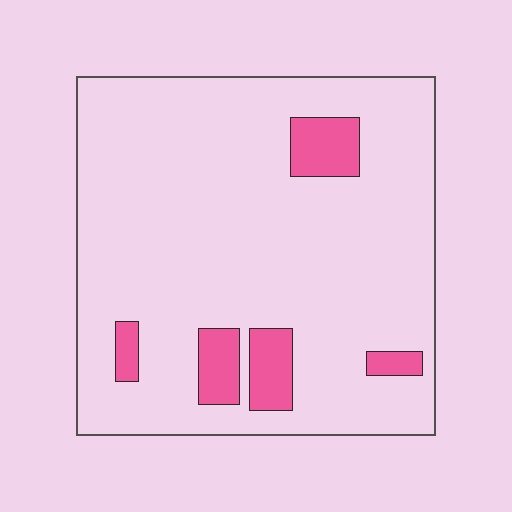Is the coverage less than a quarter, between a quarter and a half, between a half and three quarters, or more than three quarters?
Less than a quarter.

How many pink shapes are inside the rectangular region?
5.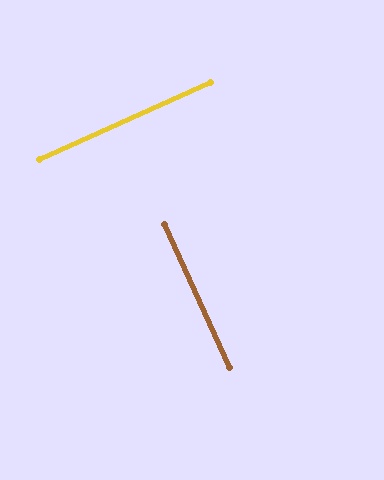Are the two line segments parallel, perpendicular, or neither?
Perpendicular — they meet at approximately 90°.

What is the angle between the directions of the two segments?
Approximately 90 degrees.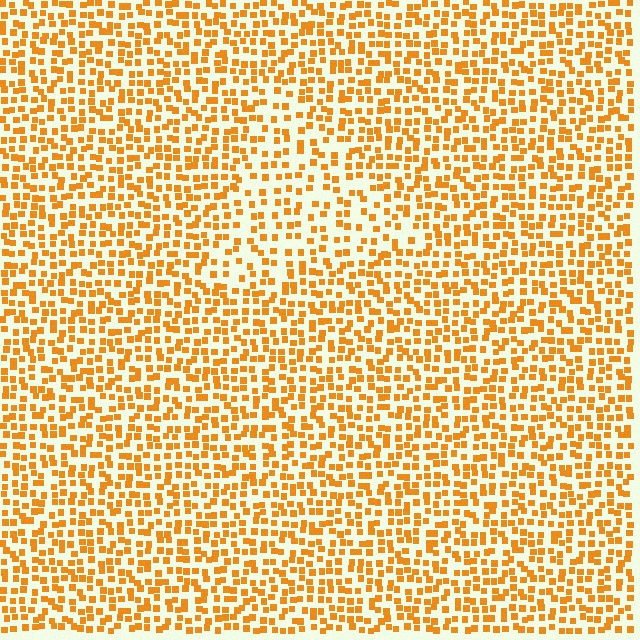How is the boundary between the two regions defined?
The boundary is defined by a change in element density (approximately 1.6x ratio). All elements are the same color, size, and shape.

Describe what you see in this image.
The image contains small orange elements arranged at two different densities. A triangle-shaped region is visible where the elements are less densely packed than the surrounding area.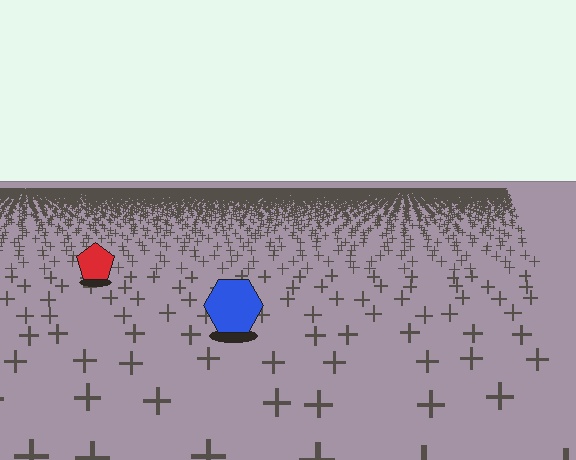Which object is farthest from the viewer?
The red pentagon is farthest from the viewer. It appears smaller and the ground texture around it is denser.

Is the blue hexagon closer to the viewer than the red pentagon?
Yes. The blue hexagon is closer — you can tell from the texture gradient: the ground texture is coarser near it.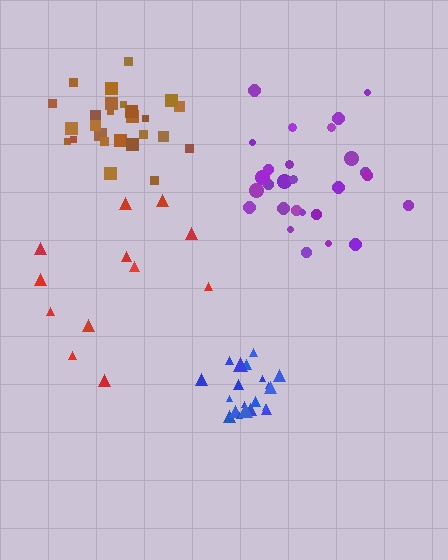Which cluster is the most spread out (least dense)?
Red.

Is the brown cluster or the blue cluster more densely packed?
Blue.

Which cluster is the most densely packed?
Blue.